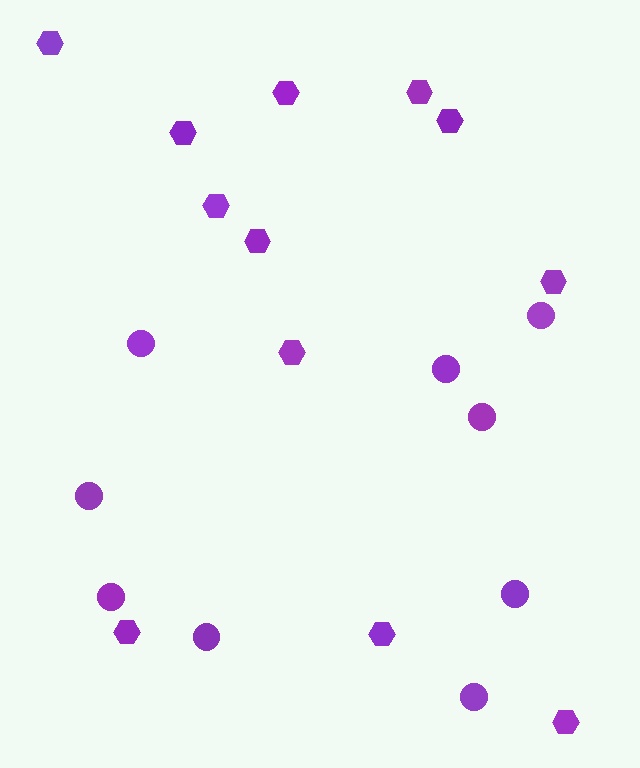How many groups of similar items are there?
There are 2 groups: one group of circles (9) and one group of hexagons (12).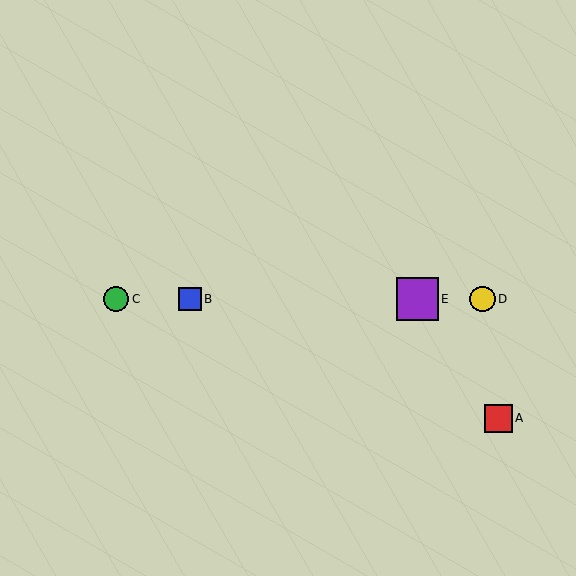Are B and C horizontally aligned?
Yes, both are at y≈299.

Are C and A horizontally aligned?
No, C is at y≈299 and A is at y≈418.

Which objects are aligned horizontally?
Objects B, C, D, E are aligned horizontally.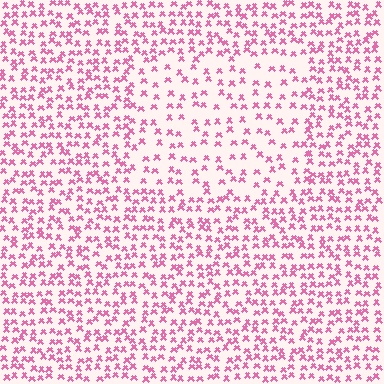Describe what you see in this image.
The image contains small pink elements arranged at two different densities. A rectangle-shaped region is visible where the elements are less densely packed than the surrounding area.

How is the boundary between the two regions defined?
The boundary is defined by a change in element density (approximately 1.8x ratio). All elements are the same color, size, and shape.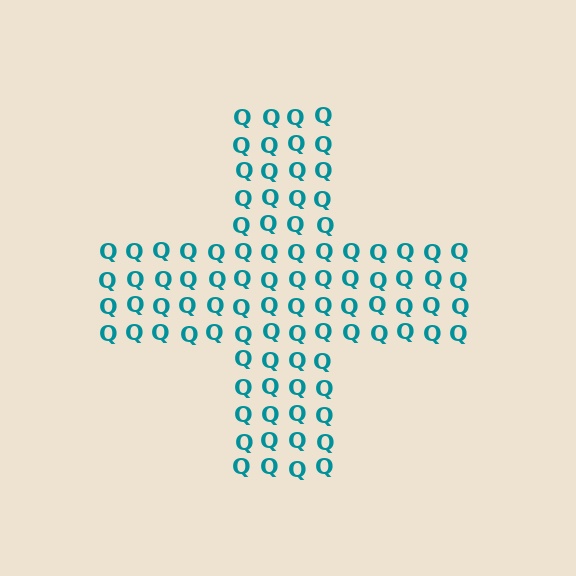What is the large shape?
The large shape is a cross.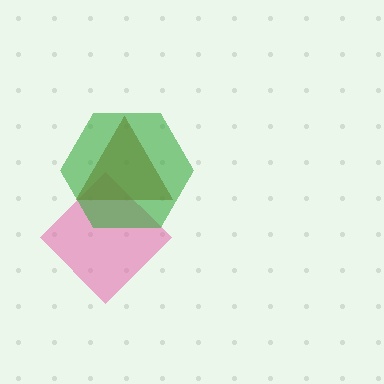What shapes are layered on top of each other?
The layered shapes are: a pink diamond, a brown triangle, a green hexagon.